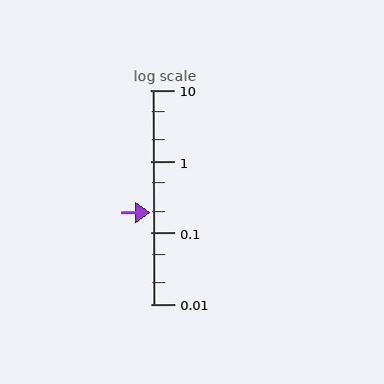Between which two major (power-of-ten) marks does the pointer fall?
The pointer is between 0.1 and 1.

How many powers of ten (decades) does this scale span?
The scale spans 3 decades, from 0.01 to 10.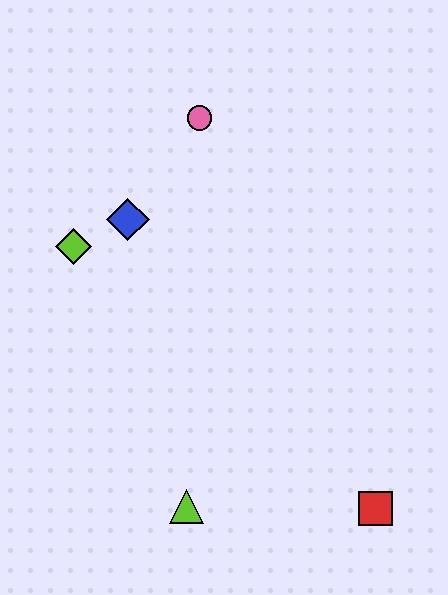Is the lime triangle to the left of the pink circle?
Yes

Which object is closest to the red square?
The lime triangle is closest to the red square.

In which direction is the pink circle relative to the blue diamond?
The pink circle is above the blue diamond.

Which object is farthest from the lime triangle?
The pink circle is farthest from the lime triangle.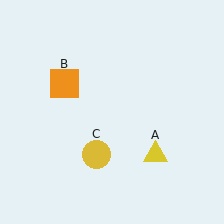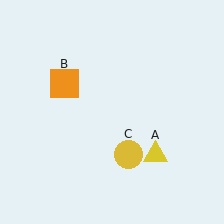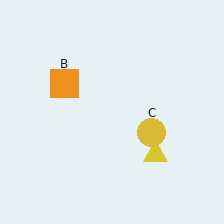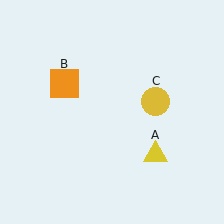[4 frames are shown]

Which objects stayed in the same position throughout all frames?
Yellow triangle (object A) and orange square (object B) remained stationary.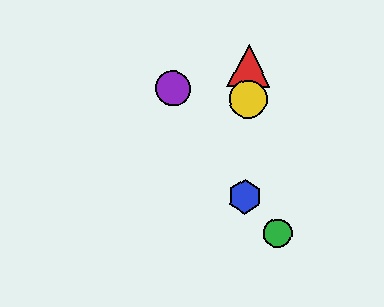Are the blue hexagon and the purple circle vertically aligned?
No, the blue hexagon is at x≈245 and the purple circle is at x≈173.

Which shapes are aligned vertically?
The red triangle, the blue hexagon, the yellow circle are aligned vertically.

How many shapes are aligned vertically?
3 shapes (the red triangle, the blue hexagon, the yellow circle) are aligned vertically.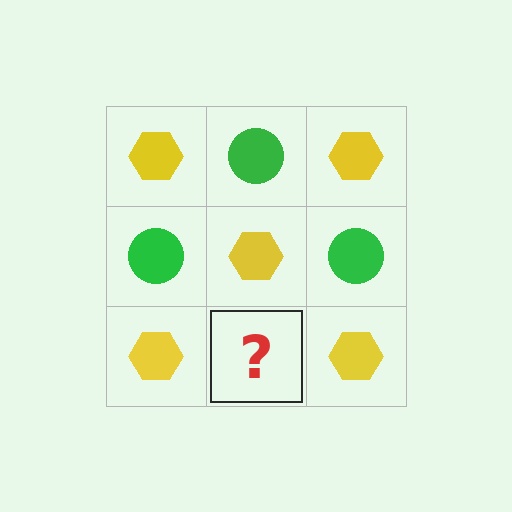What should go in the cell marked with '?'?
The missing cell should contain a green circle.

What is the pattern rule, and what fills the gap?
The rule is that it alternates yellow hexagon and green circle in a checkerboard pattern. The gap should be filled with a green circle.